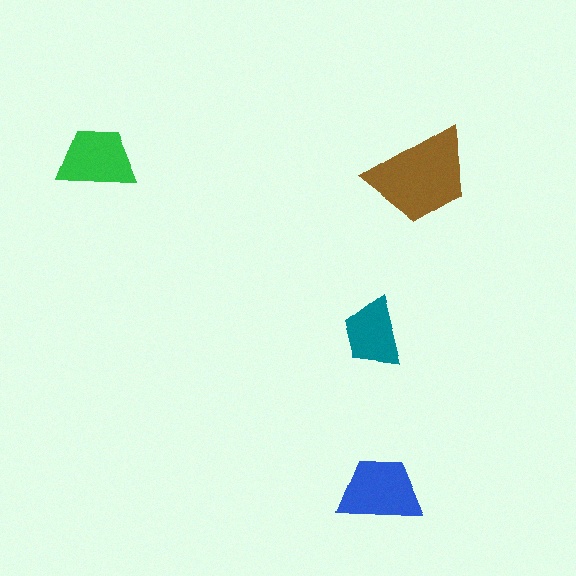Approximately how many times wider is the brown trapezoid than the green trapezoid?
About 1.5 times wider.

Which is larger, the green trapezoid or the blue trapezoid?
The blue one.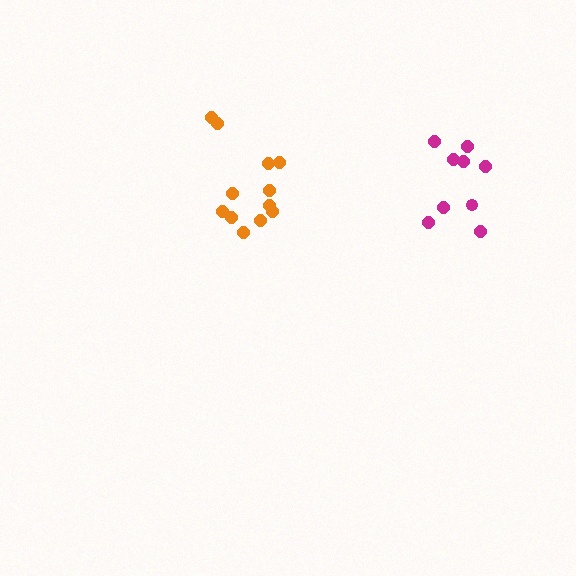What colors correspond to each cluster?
The clusters are colored: magenta, orange.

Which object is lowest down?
The orange cluster is bottommost.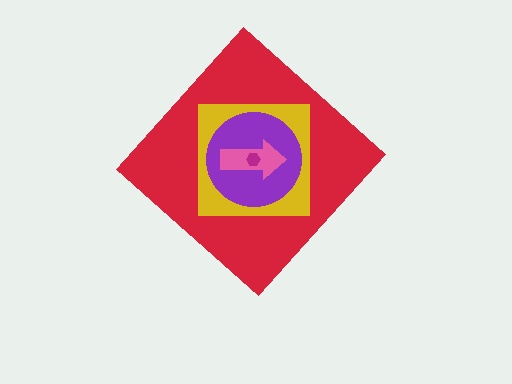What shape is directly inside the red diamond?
The yellow square.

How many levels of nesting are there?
5.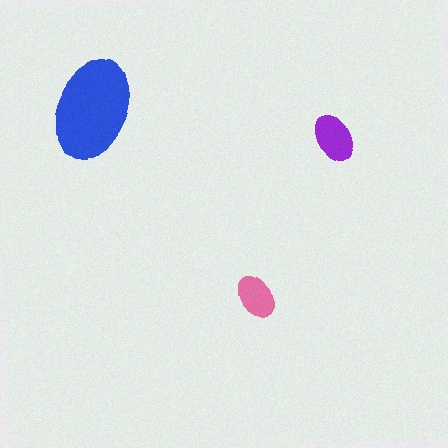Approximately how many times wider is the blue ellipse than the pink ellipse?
About 2.5 times wider.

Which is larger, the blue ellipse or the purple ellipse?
The blue one.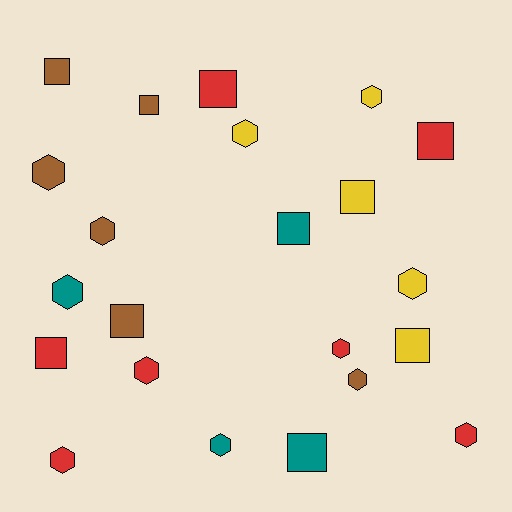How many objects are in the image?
There are 22 objects.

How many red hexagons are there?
There are 4 red hexagons.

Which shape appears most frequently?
Hexagon, with 12 objects.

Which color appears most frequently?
Red, with 7 objects.